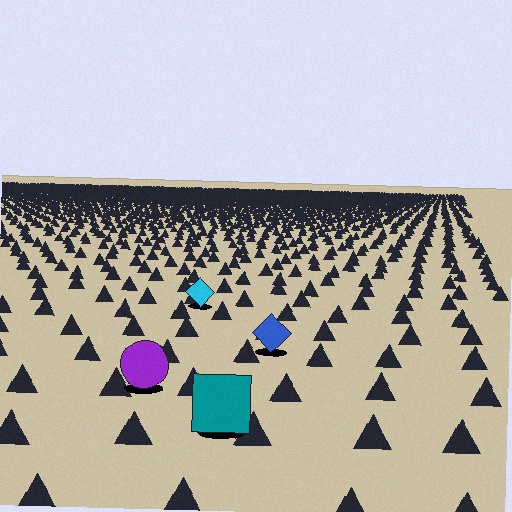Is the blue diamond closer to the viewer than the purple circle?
No. The purple circle is closer — you can tell from the texture gradient: the ground texture is coarser near it.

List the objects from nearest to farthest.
From nearest to farthest: the teal square, the purple circle, the blue diamond, the cyan diamond.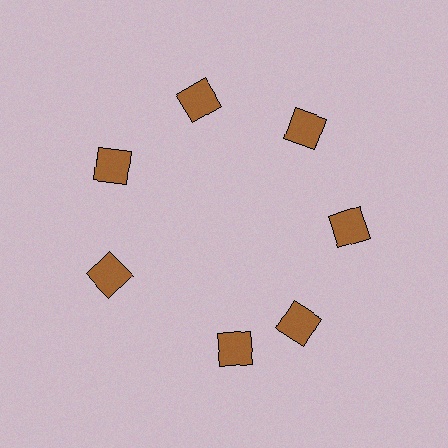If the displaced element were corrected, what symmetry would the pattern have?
It would have 7-fold rotational symmetry — the pattern would map onto itself every 51 degrees.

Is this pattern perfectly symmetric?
No. The 7 brown squares are arranged in a ring, but one element near the 6 o'clock position is rotated out of alignment along the ring, breaking the 7-fold rotational symmetry.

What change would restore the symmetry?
The symmetry would be restored by rotating it back into even spacing with its neighbors so that all 7 squares sit at equal angles and equal distance from the center.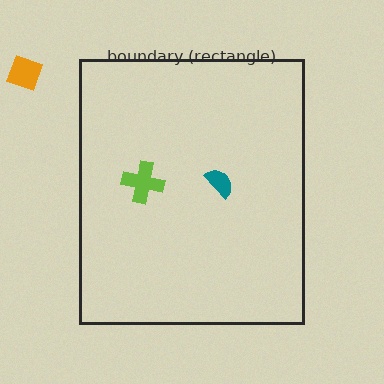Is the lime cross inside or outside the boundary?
Inside.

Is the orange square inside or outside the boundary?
Outside.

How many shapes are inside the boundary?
2 inside, 1 outside.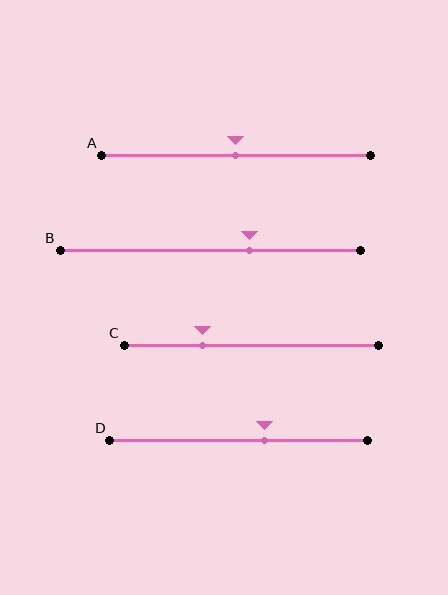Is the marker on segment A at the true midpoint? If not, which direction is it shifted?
Yes, the marker on segment A is at the true midpoint.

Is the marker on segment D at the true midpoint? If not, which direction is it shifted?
No, the marker on segment D is shifted to the right by about 10% of the segment length.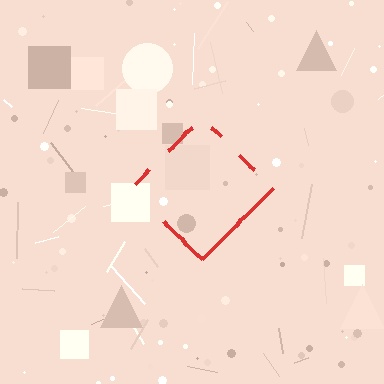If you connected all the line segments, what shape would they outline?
They would outline a diamond.